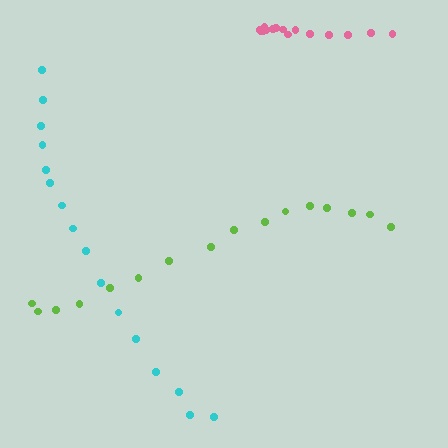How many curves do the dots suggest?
There are 3 distinct paths.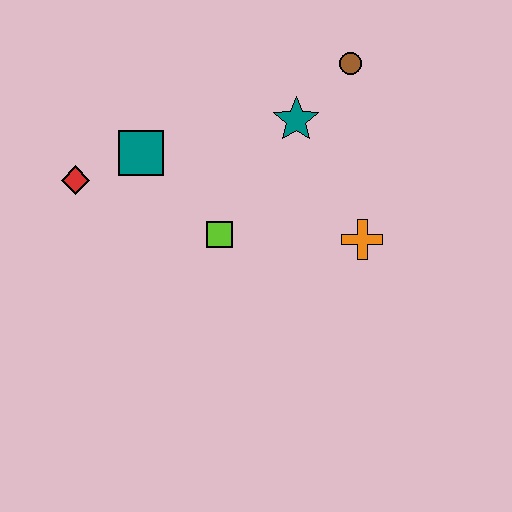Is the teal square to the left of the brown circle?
Yes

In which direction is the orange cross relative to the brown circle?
The orange cross is below the brown circle.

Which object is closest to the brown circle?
The teal star is closest to the brown circle.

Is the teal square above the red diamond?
Yes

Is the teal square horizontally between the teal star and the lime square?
No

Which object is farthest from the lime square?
The brown circle is farthest from the lime square.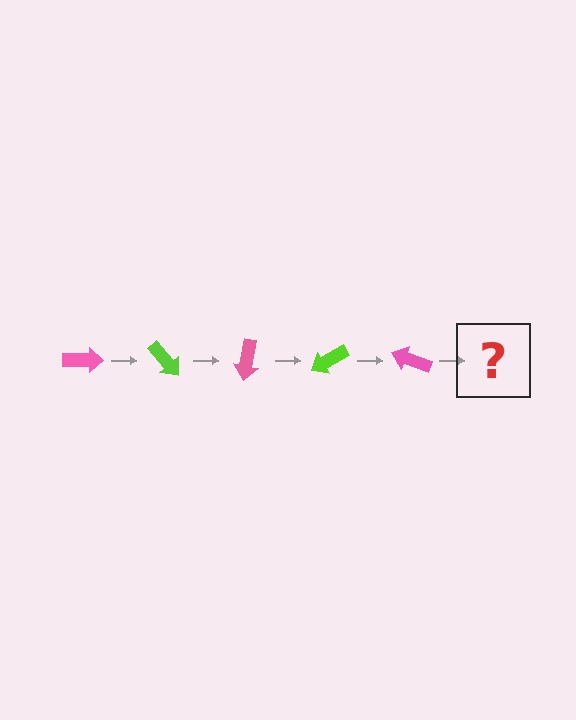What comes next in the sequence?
The next element should be a lime arrow, rotated 250 degrees from the start.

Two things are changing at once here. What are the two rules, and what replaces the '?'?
The two rules are that it rotates 50 degrees each step and the color cycles through pink and lime. The '?' should be a lime arrow, rotated 250 degrees from the start.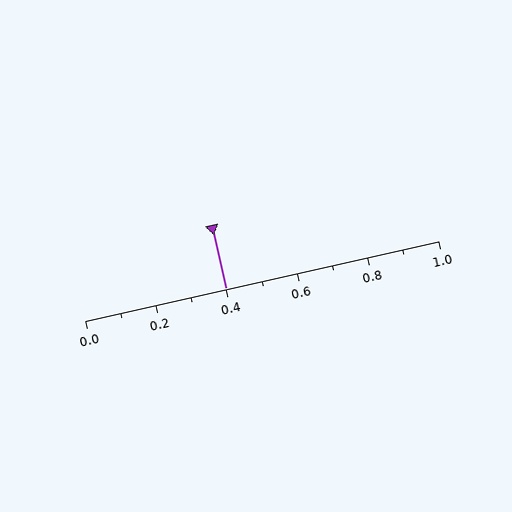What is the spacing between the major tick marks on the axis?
The major ticks are spaced 0.2 apart.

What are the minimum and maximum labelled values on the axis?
The axis runs from 0.0 to 1.0.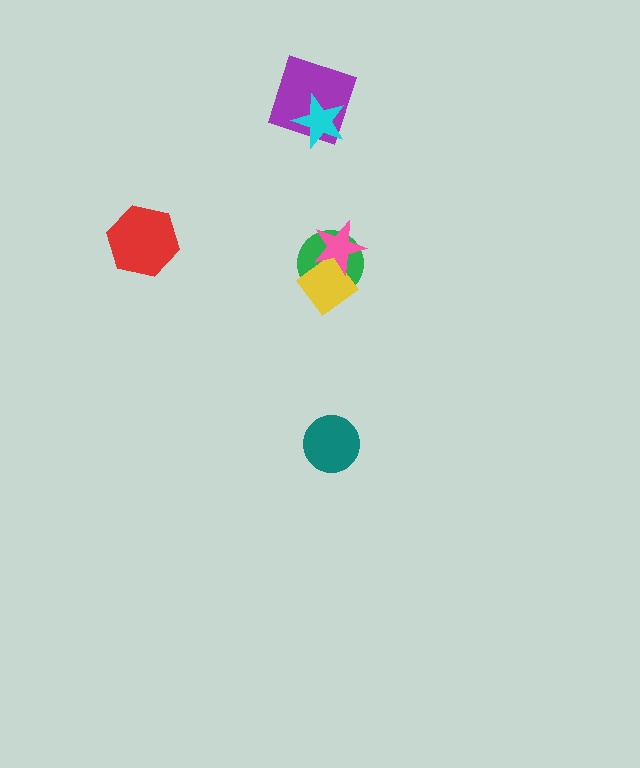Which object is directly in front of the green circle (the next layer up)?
The yellow diamond is directly in front of the green circle.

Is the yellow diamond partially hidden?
Yes, it is partially covered by another shape.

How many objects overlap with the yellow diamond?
2 objects overlap with the yellow diamond.